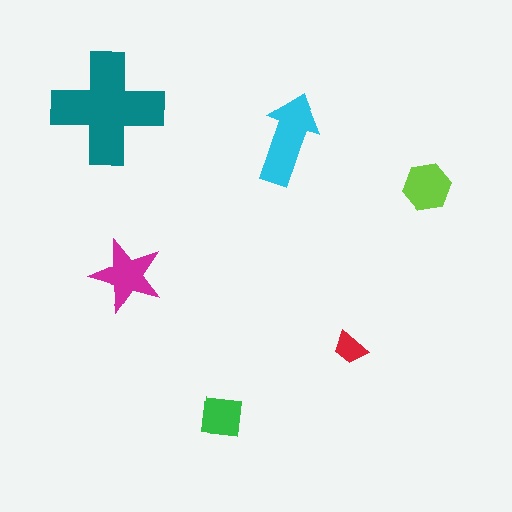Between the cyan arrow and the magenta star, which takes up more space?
The cyan arrow.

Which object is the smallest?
The red trapezoid.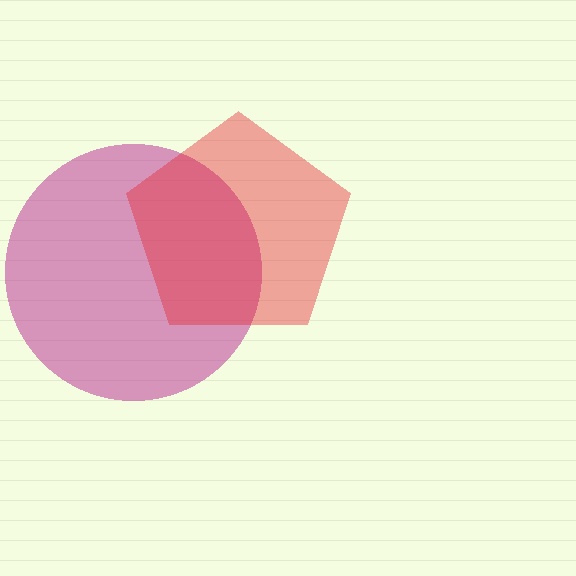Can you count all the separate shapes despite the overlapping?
Yes, there are 2 separate shapes.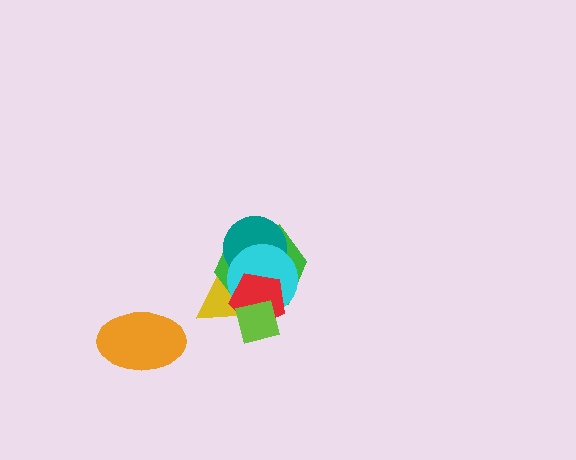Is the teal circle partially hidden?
Yes, it is partially covered by another shape.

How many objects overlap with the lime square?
4 objects overlap with the lime square.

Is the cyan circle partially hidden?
Yes, it is partially covered by another shape.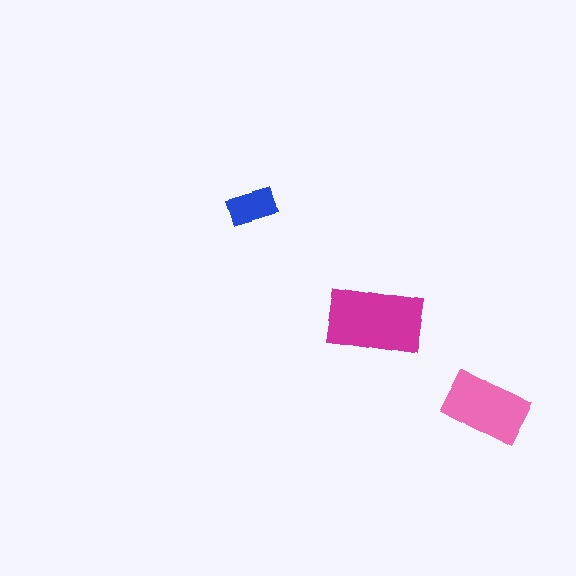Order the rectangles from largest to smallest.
the magenta one, the pink one, the blue one.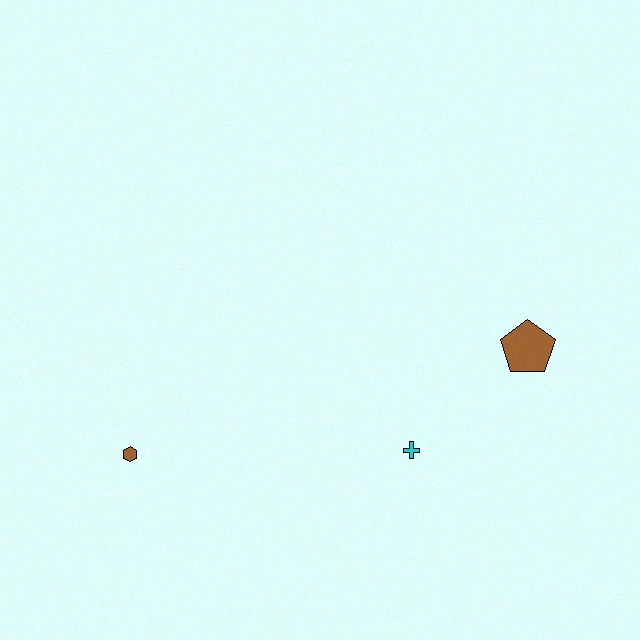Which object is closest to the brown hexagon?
The cyan cross is closest to the brown hexagon.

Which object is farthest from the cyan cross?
The brown hexagon is farthest from the cyan cross.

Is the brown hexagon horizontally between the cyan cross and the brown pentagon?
No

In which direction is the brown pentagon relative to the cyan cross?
The brown pentagon is to the right of the cyan cross.